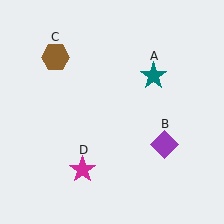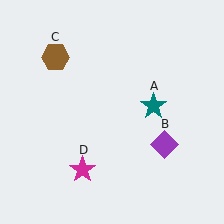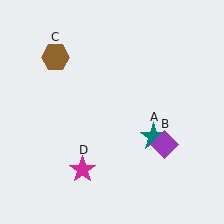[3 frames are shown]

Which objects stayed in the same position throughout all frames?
Purple diamond (object B) and brown hexagon (object C) and magenta star (object D) remained stationary.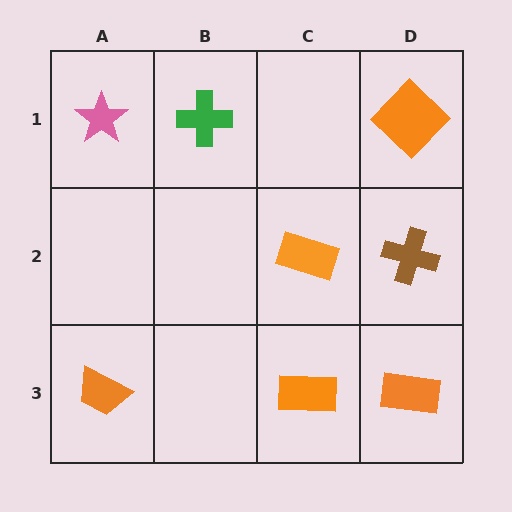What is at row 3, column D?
An orange rectangle.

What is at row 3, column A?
An orange trapezoid.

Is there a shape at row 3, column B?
No, that cell is empty.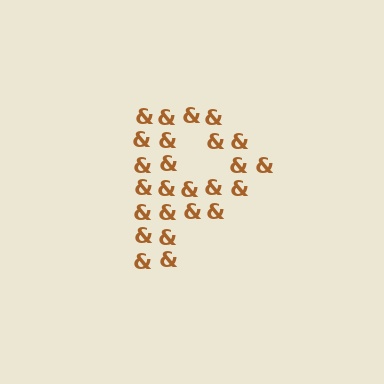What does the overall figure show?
The overall figure shows the letter P.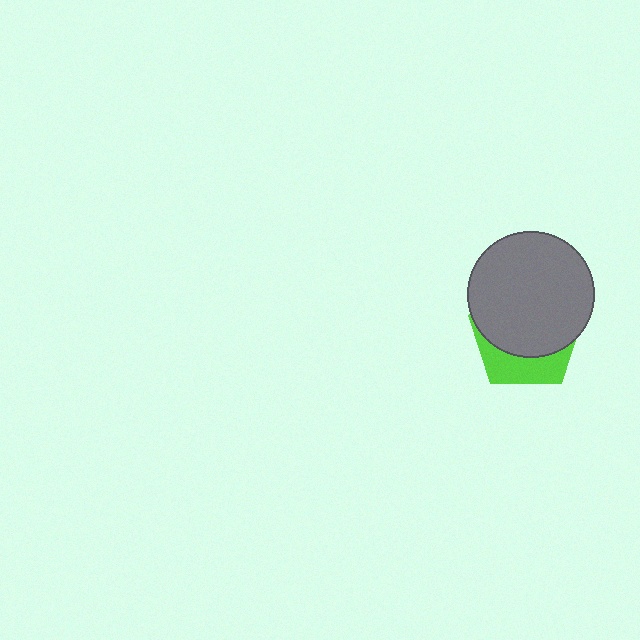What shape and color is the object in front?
The object in front is a gray circle.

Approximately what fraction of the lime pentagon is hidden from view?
Roughly 69% of the lime pentagon is hidden behind the gray circle.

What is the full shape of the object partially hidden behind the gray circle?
The partially hidden object is a lime pentagon.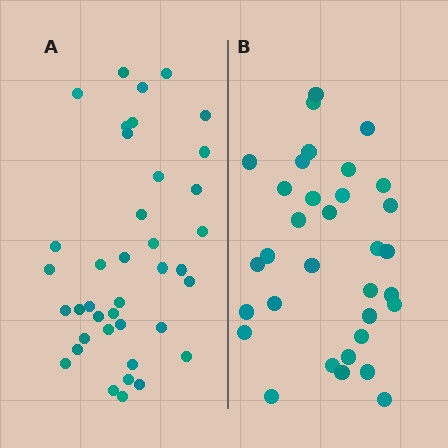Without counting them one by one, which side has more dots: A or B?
Region A (the left region) has more dots.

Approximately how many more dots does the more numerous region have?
Region A has about 6 more dots than region B.